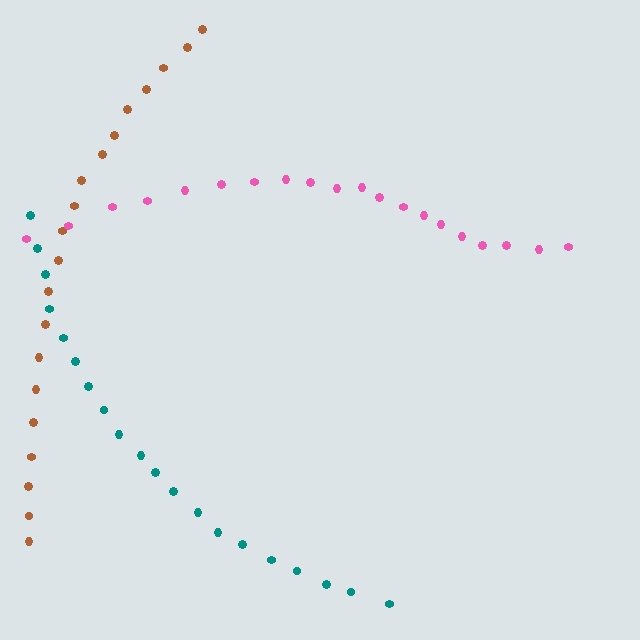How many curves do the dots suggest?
There are 3 distinct paths.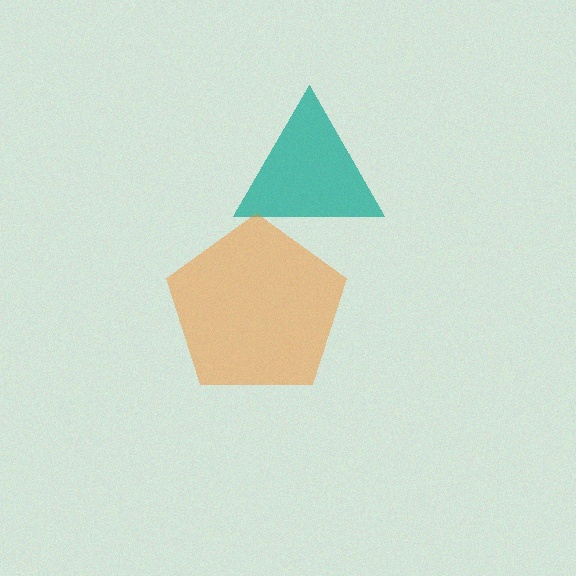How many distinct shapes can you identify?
There are 2 distinct shapes: a teal triangle, an orange pentagon.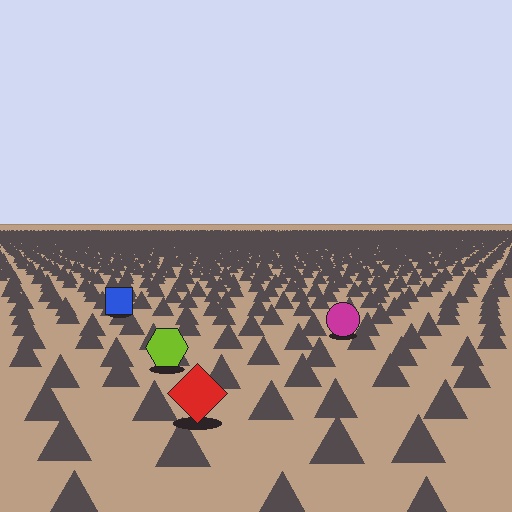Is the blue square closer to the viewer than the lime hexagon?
No. The lime hexagon is closer — you can tell from the texture gradient: the ground texture is coarser near it.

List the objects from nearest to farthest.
From nearest to farthest: the red diamond, the lime hexagon, the magenta circle, the blue square.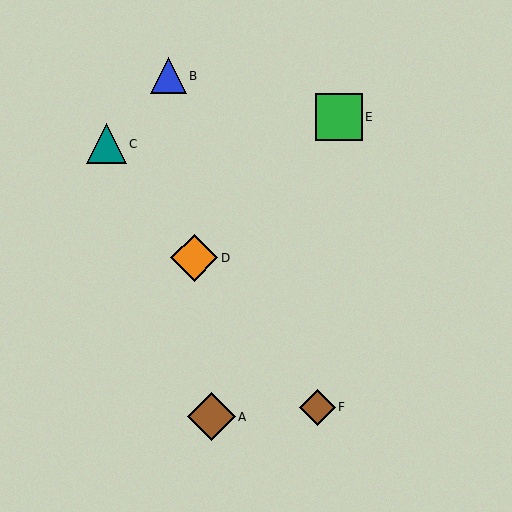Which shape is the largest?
The brown diamond (labeled A) is the largest.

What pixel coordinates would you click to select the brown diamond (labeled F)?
Click at (317, 407) to select the brown diamond F.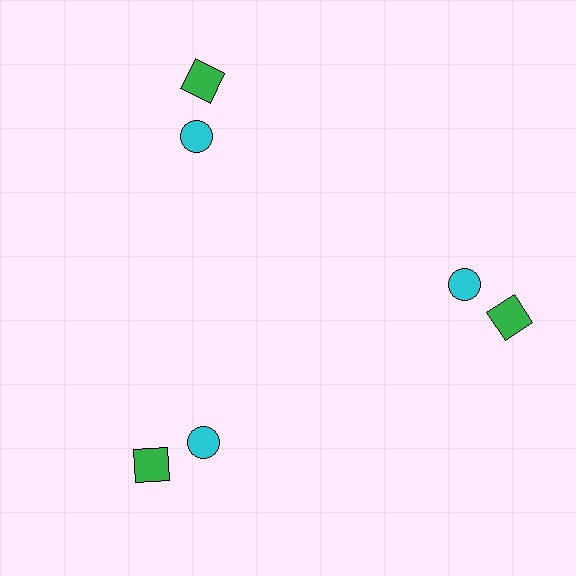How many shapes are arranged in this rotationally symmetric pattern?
There are 6 shapes, arranged in 3 groups of 2.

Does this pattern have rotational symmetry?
Yes, this pattern has 3-fold rotational symmetry. It looks the same after rotating 120 degrees around the center.